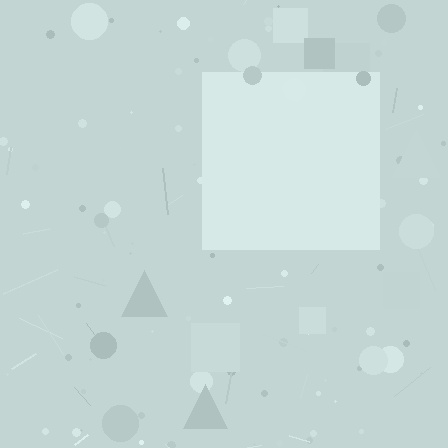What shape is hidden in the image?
A square is hidden in the image.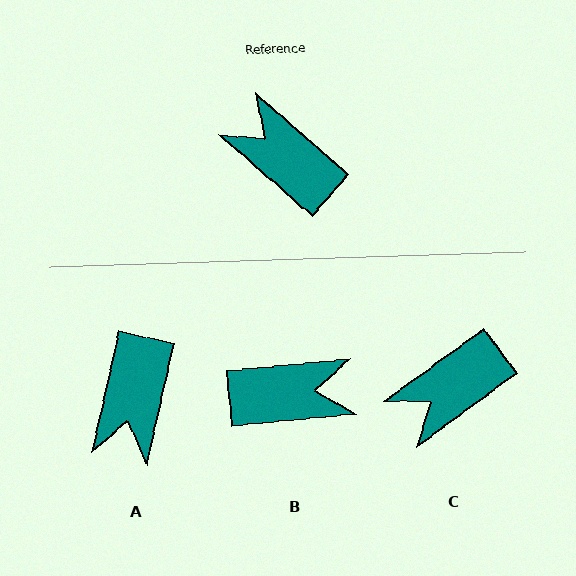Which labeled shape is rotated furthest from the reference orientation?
B, about 133 degrees away.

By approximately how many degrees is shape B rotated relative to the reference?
Approximately 133 degrees clockwise.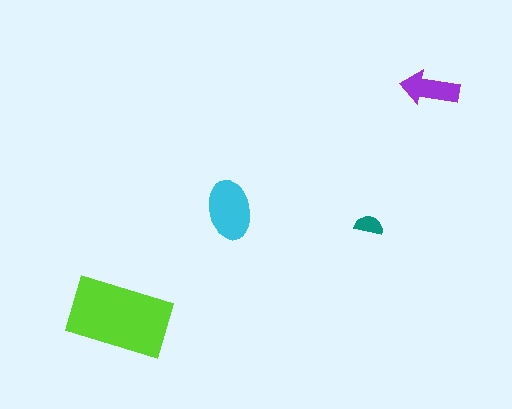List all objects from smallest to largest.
The teal semicircle, the purple arrow, the cyan ellipse, the lime rectangle.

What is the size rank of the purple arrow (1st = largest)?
3rd.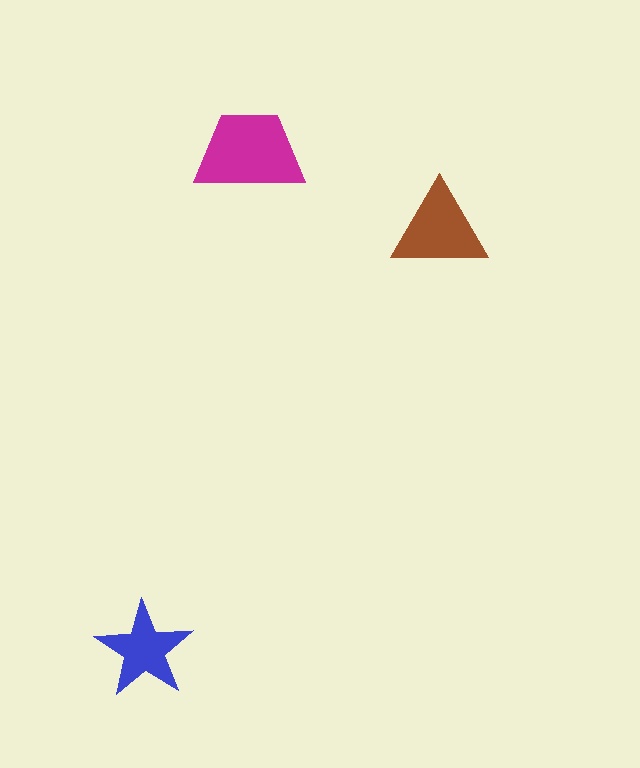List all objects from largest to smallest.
The magenta trapezoid, the brown triangle, the blue star.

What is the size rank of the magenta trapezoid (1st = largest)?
1st.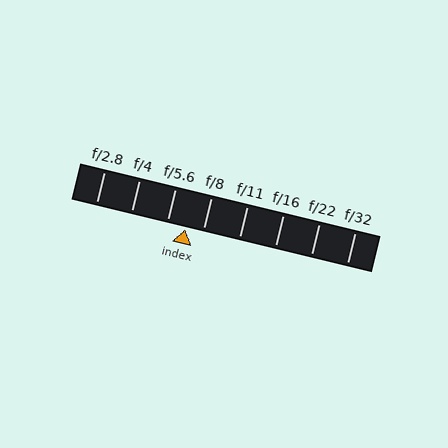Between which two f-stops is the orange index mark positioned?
The index mark is between f/5.6 and f/8.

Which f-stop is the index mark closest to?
The index mark is closest to f/8.